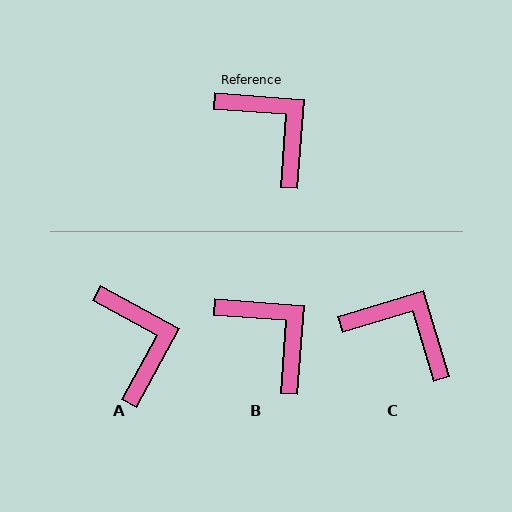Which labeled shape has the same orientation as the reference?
B.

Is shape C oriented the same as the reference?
No, it is off by about 21 degrees.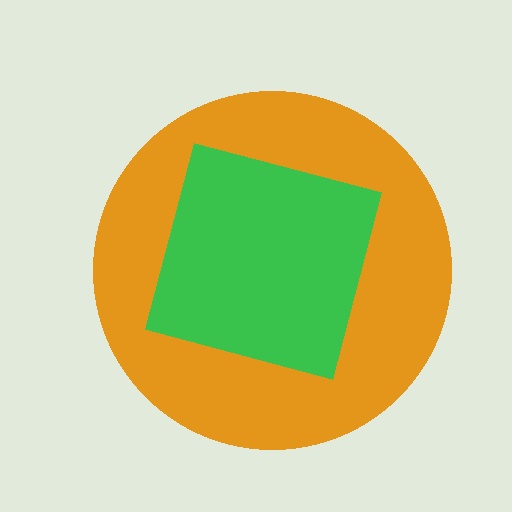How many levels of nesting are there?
2.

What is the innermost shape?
The green square.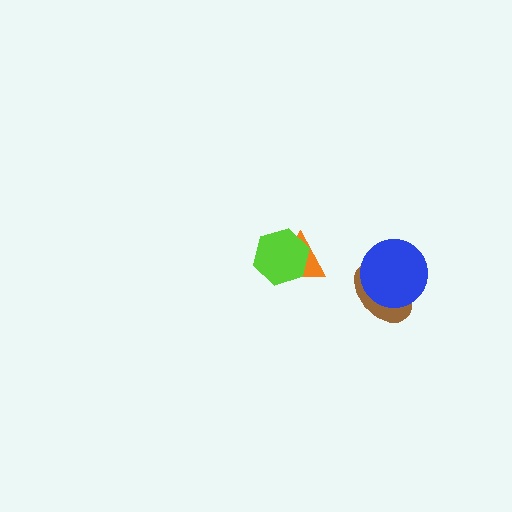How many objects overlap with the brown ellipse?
1 object overlaps with the brown ellipse.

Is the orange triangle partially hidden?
Yes, it is partially covered by another shape.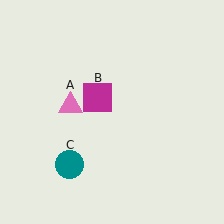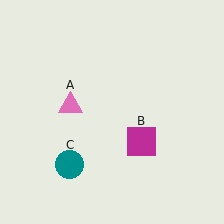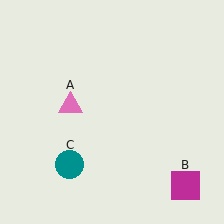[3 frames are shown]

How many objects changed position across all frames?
1 object changed position: magenta square (object B).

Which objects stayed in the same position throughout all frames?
Pink triangle (object A) and teal circle (object C) remained stationary.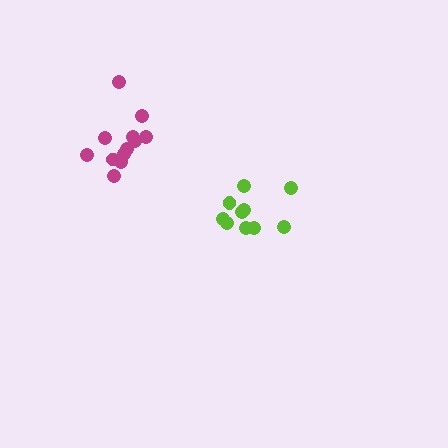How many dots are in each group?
Group 1: 10 dots, Group 2: 12 dots (22 total).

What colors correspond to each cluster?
The clusters are colored: lime, magenta.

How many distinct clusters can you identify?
There are 2 distinct clusters.